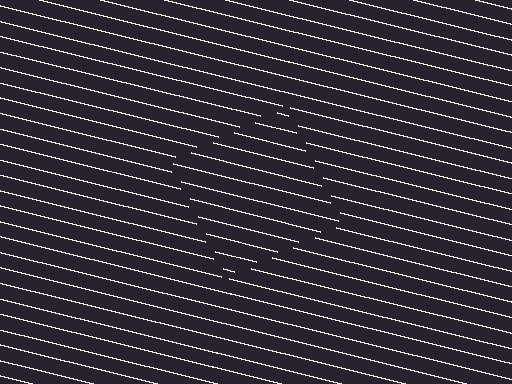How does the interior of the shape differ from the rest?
The interior of the shape contains the same grating, shifted by half a period — the contour is defined by the phase discontinuity where line-ends from the inner and outer gratings abut.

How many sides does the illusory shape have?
4 sides — the line-ends trace a square.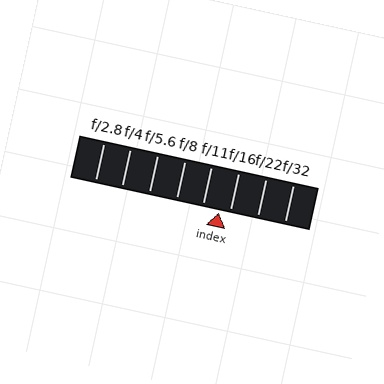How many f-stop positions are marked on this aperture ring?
There are 8 f-stop positions marked.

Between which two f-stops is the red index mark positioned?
The index mark is between f/11 and f/16.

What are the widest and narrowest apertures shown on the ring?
The widest aperture shown is f/2.8 and the narrowest is f/32.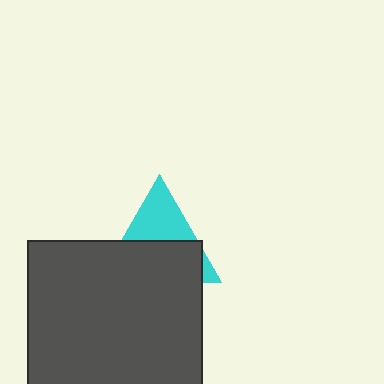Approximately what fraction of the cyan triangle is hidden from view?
Roughly 59% of the cyan triangle is hidden behind the dark gray square.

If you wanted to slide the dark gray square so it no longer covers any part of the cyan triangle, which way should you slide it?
Slide it down — that is the most direct way to separate the two shapes.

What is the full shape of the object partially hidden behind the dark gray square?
The partially hidden object is a cyan triangle.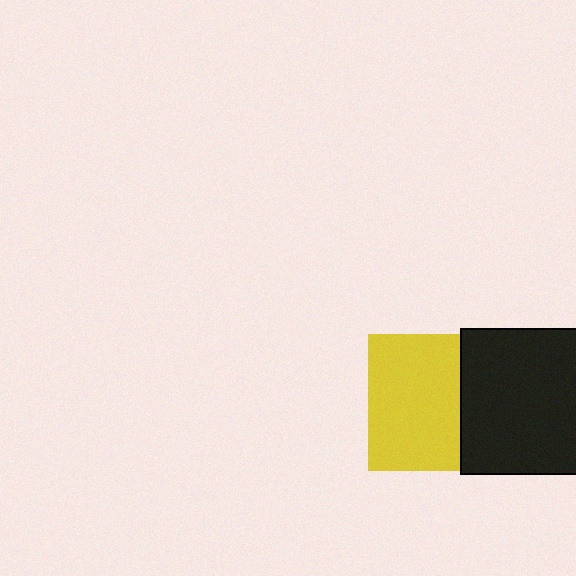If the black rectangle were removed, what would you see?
You would see the complete yellow square.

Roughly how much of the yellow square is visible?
Most of it is visible (roughly 67%).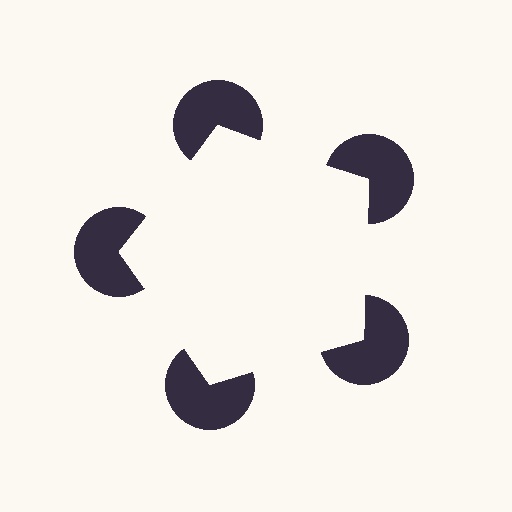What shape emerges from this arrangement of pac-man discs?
An illusory pentagon — its edges are inferred from the aligned wedge cuts in the pac-man discs, not physically drawn.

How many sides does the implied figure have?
5 sides.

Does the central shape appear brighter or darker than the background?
It typically appears slightly brighter than the background, even though no actual brightness change is drawn.